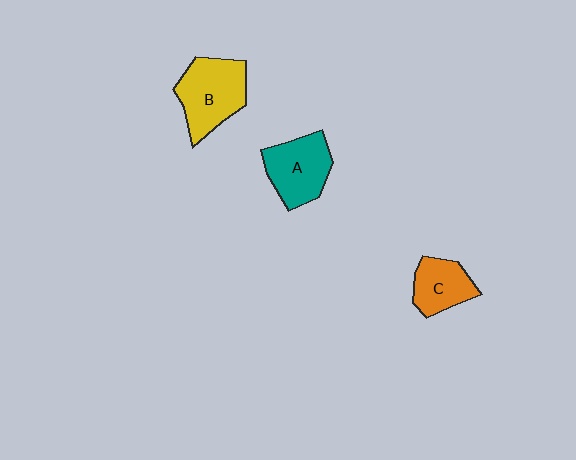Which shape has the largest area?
Shape B (yellow).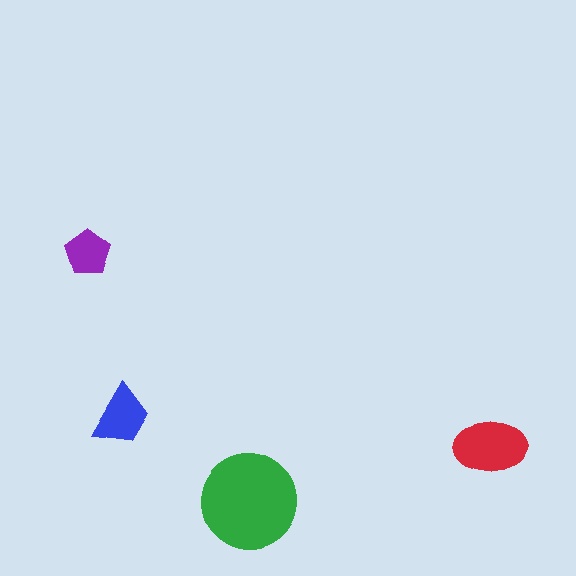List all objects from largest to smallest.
The green circle, the red ellipse, the blue trapezoid, the purple pentagon.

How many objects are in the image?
There are 4 objects in the image.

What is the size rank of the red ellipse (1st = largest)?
2nd.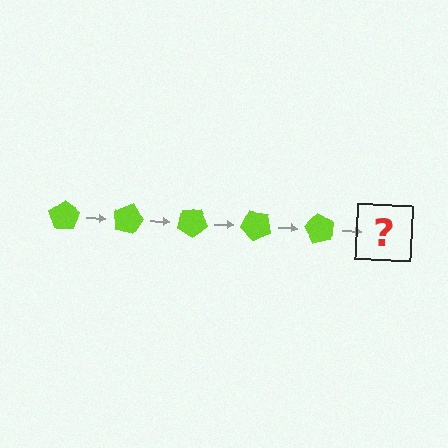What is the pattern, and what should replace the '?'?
The pattern is that the pentagon rotates 15 degrees each step. The '?' should be a lime pentagon rotated 75 degrees.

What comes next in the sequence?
The next element should be a lime pentagon rotated 75 degrees.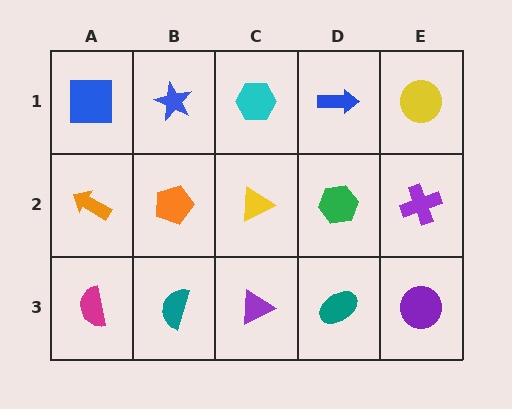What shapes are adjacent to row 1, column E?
A purple cross (row 2, column E), a blue arrow (row 1, column D).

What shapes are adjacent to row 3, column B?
An orange pentagon (row 2, column B), a magenta semicircle (row 3, column A), a purple triangle (row 3, column C).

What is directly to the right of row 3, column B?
A purple triangle.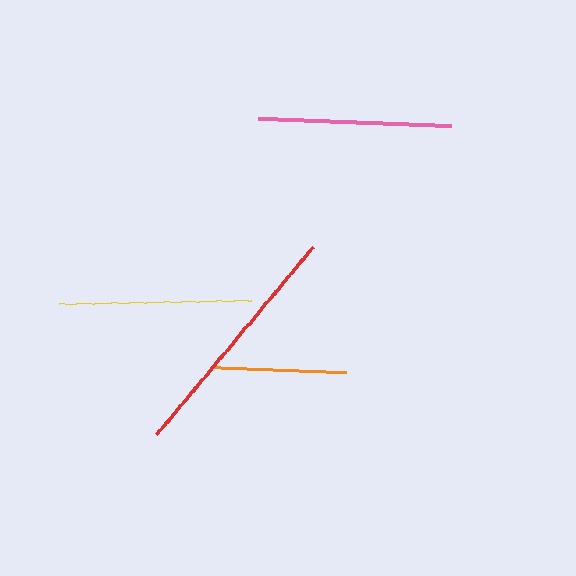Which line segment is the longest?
The red line is the longest at approximately 243 pixels.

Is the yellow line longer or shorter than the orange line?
The yellow line is longer than the orange line.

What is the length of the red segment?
The red segment is approximately 243 pixels long.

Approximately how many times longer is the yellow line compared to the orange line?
The yellow line is approximately 1.4 times the length of the orange line.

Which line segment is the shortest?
The orange line is the shortest at approximately 134 pixels.